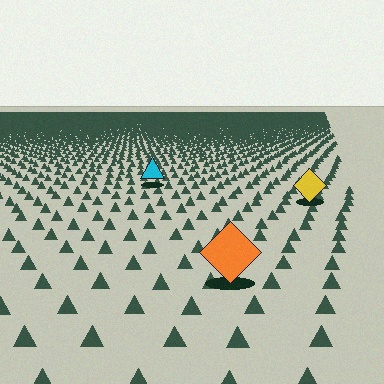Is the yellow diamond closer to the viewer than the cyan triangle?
Yes. The yellow diamond is closer — you can tell from the texture gradient: the ground texture is coarser near it.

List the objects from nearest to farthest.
From nearest to farthest: the orange diamond, the yellow diamond, the cyan triangle.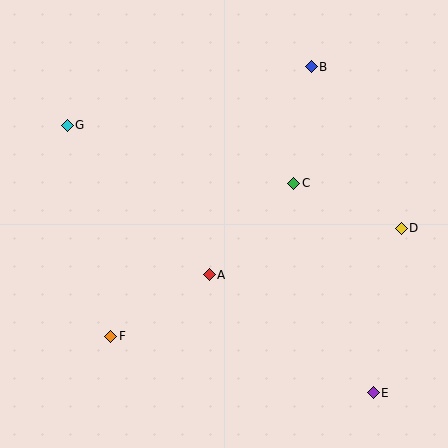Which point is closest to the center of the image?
Point A at (209, 275) is closest to the center.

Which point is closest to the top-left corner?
Point G is closest to the top-left corner.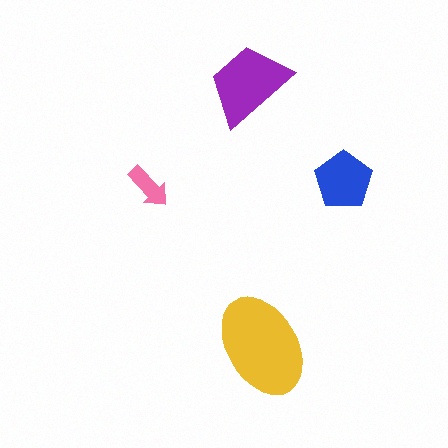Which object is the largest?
The yellow ellipse.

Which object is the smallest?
The pink arrow.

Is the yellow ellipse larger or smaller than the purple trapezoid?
Larger.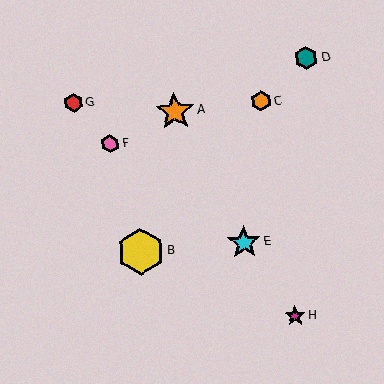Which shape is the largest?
The yellow hexagon (labeled B) is the largest.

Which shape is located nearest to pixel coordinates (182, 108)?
The orange star (labeled A) at (175, 111) is nearest to that location.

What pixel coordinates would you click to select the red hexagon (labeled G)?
Click at (74, 103) to select the red hexagon G.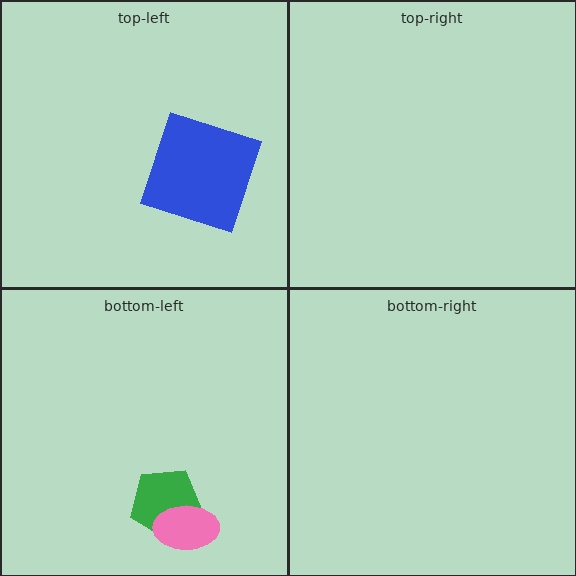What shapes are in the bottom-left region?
The green pentagon, the pink ellipse.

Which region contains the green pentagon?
The bottom-left region.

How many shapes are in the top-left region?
1.